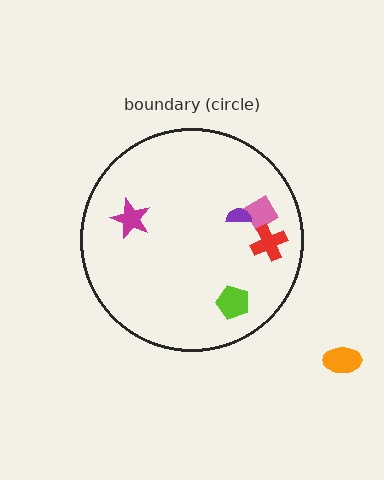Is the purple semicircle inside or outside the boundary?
Inside.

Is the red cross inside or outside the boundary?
Inside.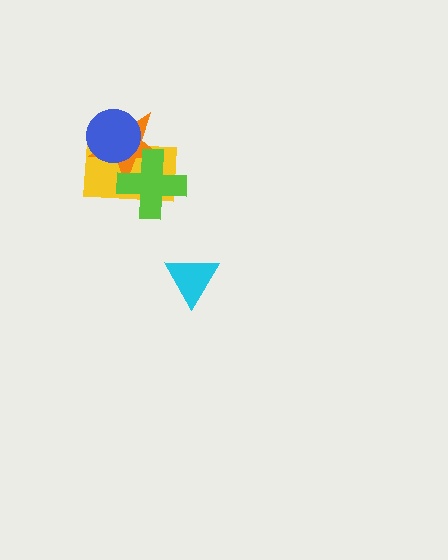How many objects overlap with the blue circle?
2 objects overlap with the blue circle.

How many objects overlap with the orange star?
3 objects overlap with the orange star.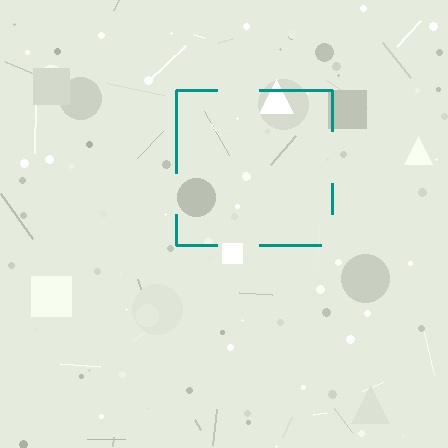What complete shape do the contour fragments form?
The contour fragments form a square.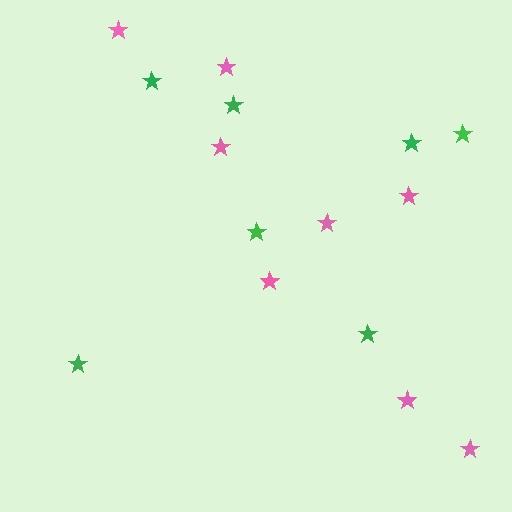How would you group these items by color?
There are 2 groups: one group of pink stars (8) and one group of green stars (7).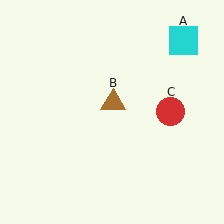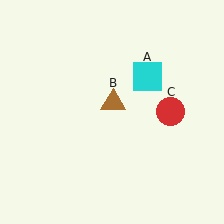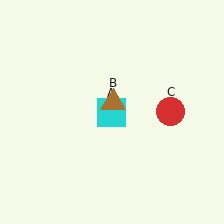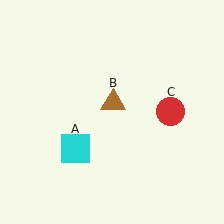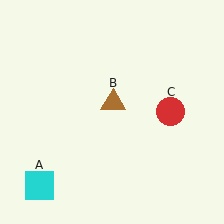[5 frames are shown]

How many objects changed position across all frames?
1 object changed position: cyan square (object A).